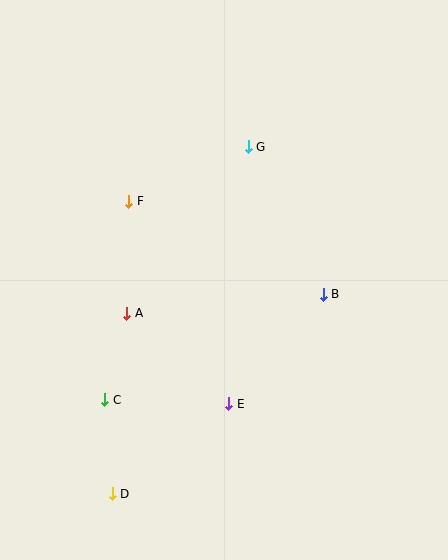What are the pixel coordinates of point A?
Point A is at (127, 313).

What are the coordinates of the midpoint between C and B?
The midpoint between C and B is at (214, 347).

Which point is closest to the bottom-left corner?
Point D is closest to the bottom-left corner.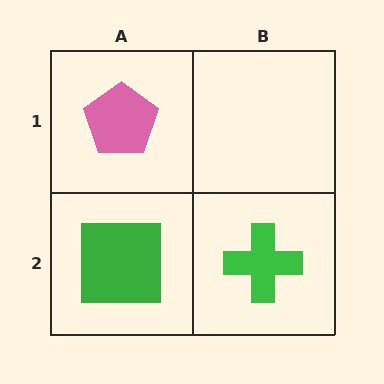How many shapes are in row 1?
1 shape.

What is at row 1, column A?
A pink pentagon.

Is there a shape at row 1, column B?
No, that cell is empty.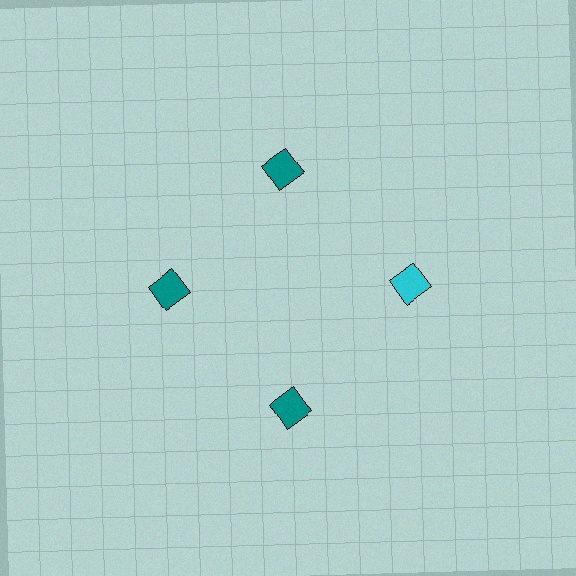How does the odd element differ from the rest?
It has a different color: cyan instead of teal.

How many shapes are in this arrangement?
There are 4 shapes arranged in a ring pattern.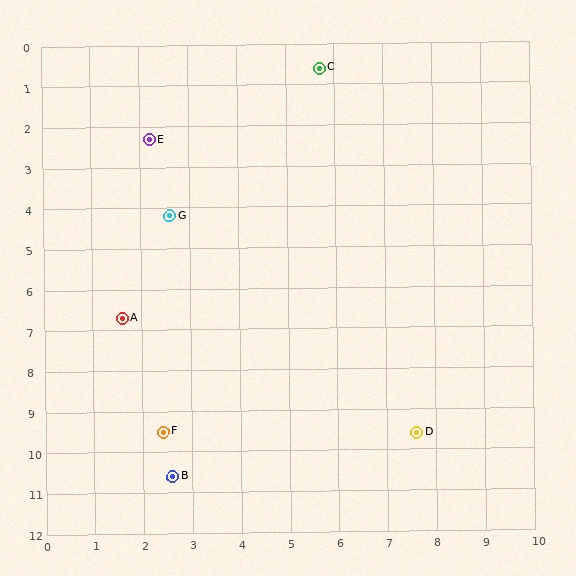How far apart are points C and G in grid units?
Points C and G are about 4.8 grid units apart.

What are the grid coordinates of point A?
Point A is at approximately (1.6, 6.7).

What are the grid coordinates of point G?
Point G is at approximately (2.6, 4.2).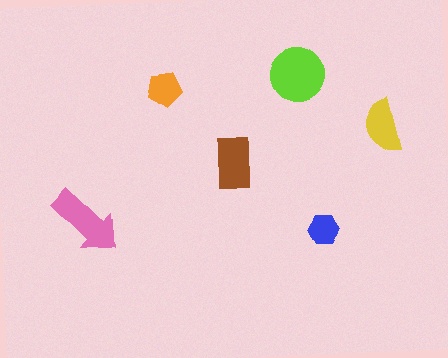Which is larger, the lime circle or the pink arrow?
The lime circle.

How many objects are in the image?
There are 6 objects in the image.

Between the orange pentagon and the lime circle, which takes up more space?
The lime circle.